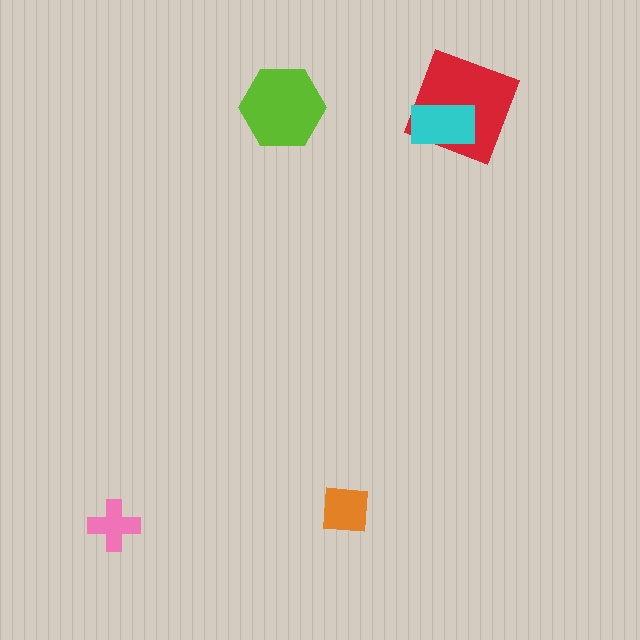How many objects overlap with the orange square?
0 objects overlap with the orange square.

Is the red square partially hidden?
Yes, it is partially covered by another shape.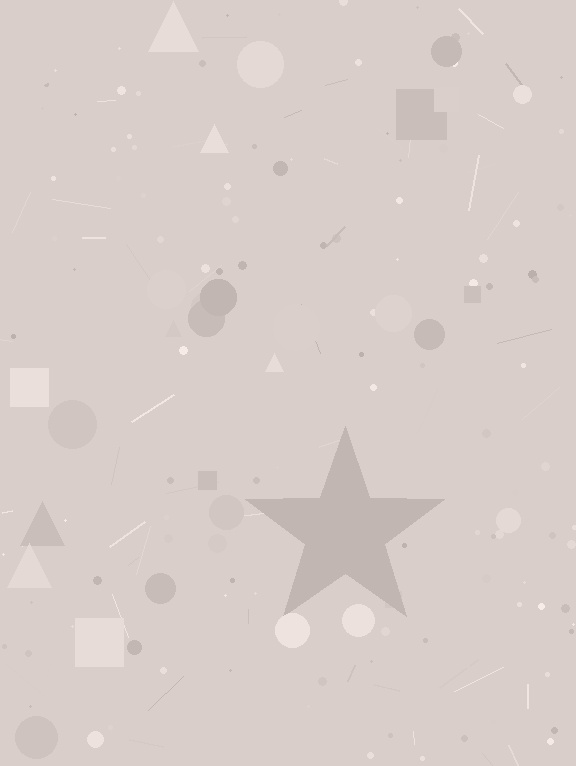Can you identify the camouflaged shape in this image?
The camouflaged shape is a star.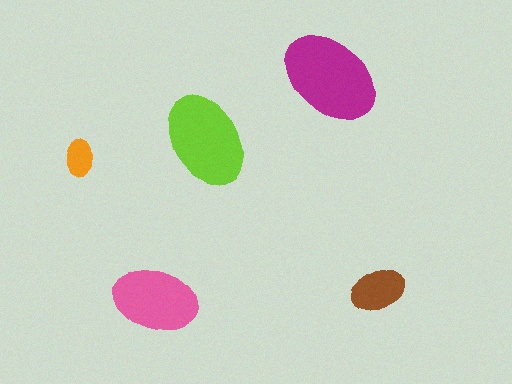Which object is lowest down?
The pink ellipse is bottommost.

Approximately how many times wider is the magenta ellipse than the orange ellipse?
About 2.5 times wider.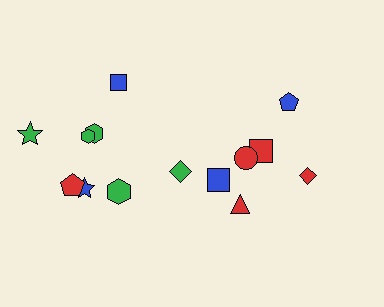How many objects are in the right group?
There are 6 objects.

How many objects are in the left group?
There are 8 objects.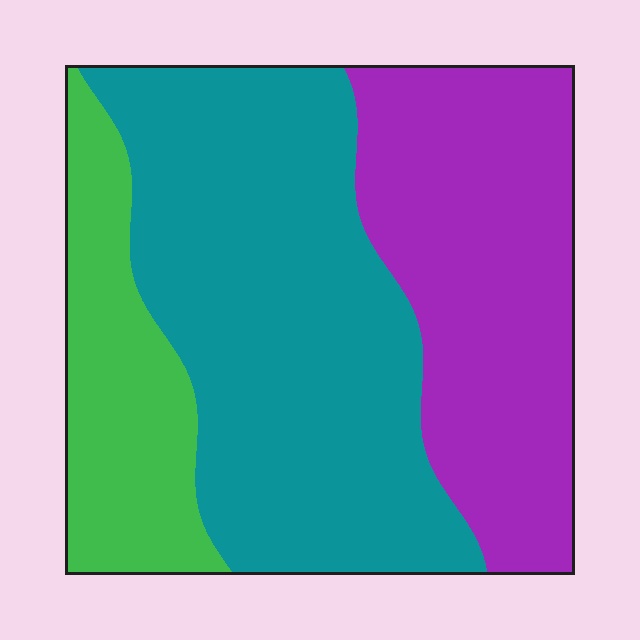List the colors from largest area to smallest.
From largest to smallest: teal, purple, green.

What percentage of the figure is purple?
Purple covers 33% of the figure.